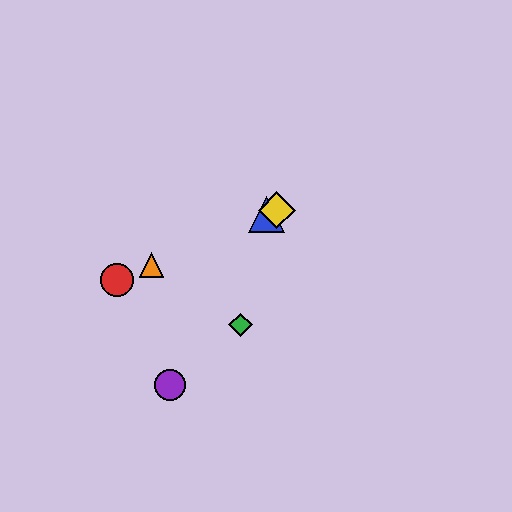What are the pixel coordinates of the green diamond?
The green diamond is at (240, 325).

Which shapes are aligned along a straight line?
The red circle, the blue triangle, the yellow diamond, the orange triangle are aligned along a straight line.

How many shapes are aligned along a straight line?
4 shapes (the red circle, the blue triangle, the yellow diamond, the orange triangle) are aligned along a straight line.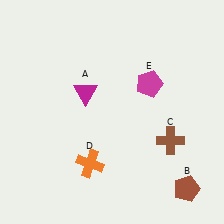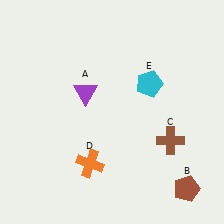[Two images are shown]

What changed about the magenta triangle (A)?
In Image 1, A is magenta. In Image 2, it changed to purple.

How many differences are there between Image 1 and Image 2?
There are 2 differences between the two images.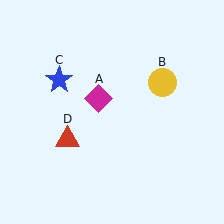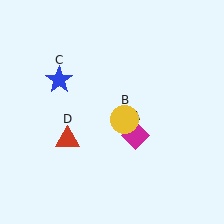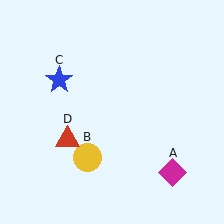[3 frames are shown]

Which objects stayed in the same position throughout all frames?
Blue star (object C) and red triangle (object D) remained stationary.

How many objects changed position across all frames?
2 objects changed position: magenta diamond (object A), yellow circle (object B).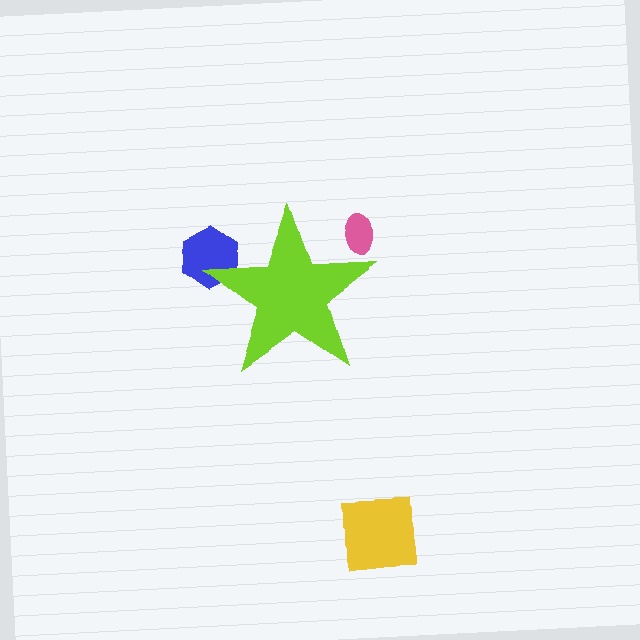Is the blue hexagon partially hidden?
Yes, the blue hexagon is partially hidden behind the lime star.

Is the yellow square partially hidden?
No, the yellow square is fully visible.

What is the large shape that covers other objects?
A lime star.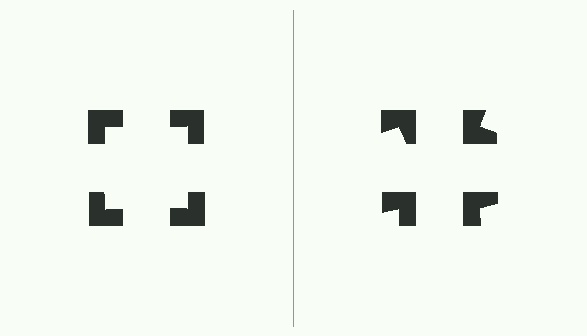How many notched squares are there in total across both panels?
8 — 4 on each side.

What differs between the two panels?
The notched squares are positioned identically on both sides; only the wedge orientations differ. On the left they align to a square; on the right they are misaligned.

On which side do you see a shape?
An illusory square appears on the left side. On the right side the wedge cuts are rotated, so no coherent shape forms.